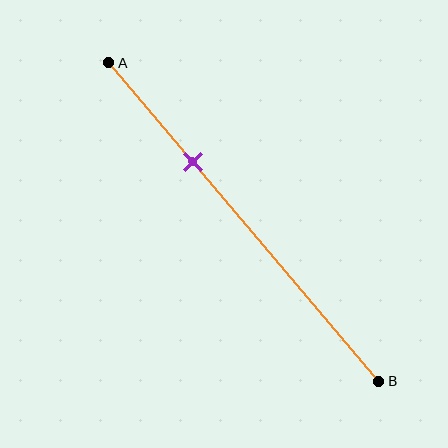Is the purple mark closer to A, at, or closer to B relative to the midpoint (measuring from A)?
The purple mark is closer to point A than the midpoint of segment AB.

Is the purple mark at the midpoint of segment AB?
No, the mark is at about 30% from A, not at the 50% midpoint.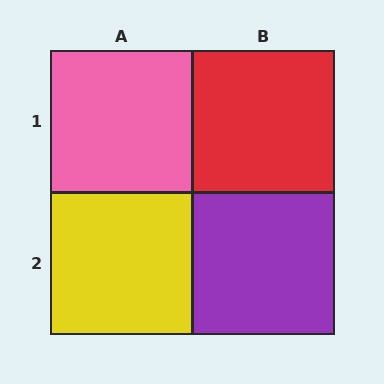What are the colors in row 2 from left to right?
Yellow, purple.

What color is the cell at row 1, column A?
Pink.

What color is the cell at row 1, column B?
Red.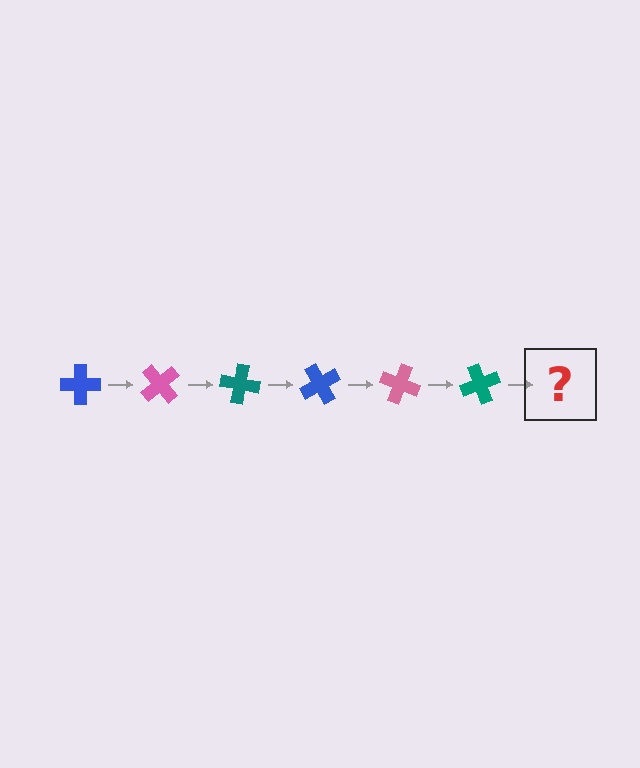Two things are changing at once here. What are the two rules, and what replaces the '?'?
The two rules are that it rotates 50 degrees each step and the color cycles through blue, pink, and teal. The '?' should be a blue cross, rotated 300 degrees from the start.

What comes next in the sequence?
The next element should be a blue cross, rotated 300 degrees from the start.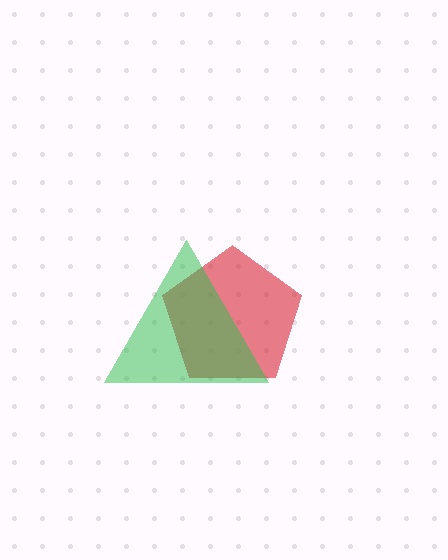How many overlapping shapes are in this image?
There are 2 overlapping shapes in the image.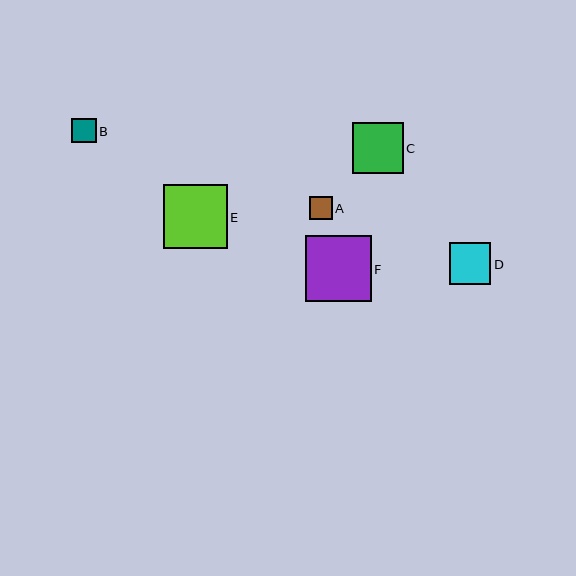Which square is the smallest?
Square A is the smallest with a size of approximately 23 pixels.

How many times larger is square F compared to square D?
Square F is approximately 1.6 times the size of square D.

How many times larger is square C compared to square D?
Square C is approximately 1.2 times the size of square D.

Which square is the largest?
Square F is the largest with a size of approximately 65 pixels.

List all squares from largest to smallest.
From largest to smallest: F, E, C, D, B, A.